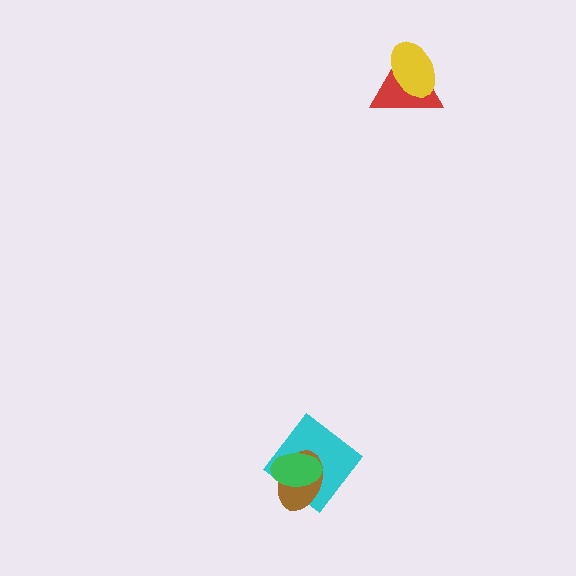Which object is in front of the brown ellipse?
The green ellipse is in front of the brown ellipse.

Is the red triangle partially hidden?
Yes, it is partially covered by another shape.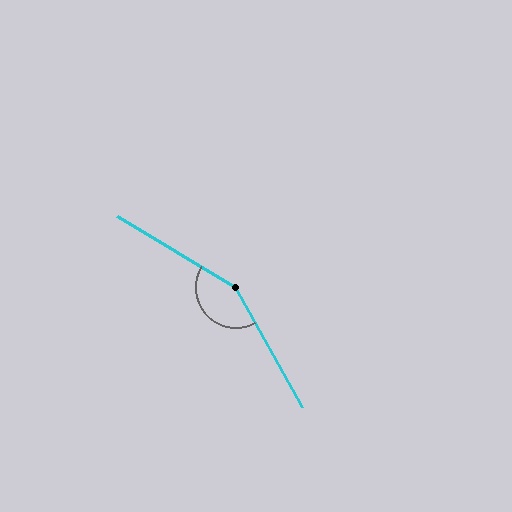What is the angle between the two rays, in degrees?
Approximately 150 degrees.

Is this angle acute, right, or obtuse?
It is obtuse.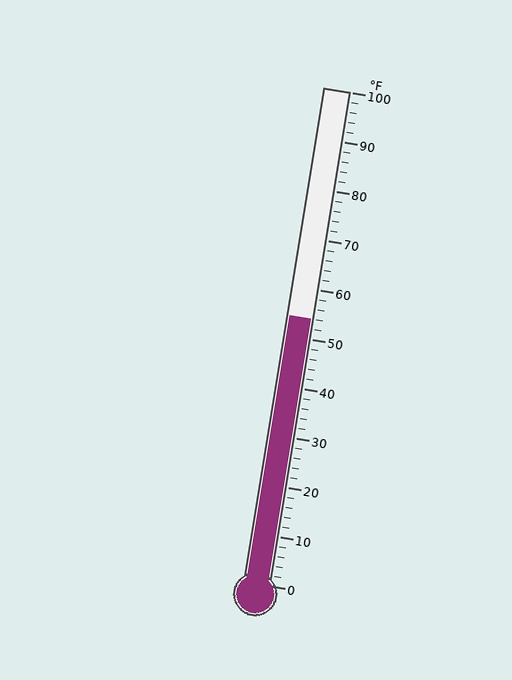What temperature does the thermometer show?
The thermometer shows approximately 54°F.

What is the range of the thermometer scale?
The thermometer scale ranges from 0°F to 100°F.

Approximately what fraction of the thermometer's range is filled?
The thermometer is filled to approximately 55% of its range.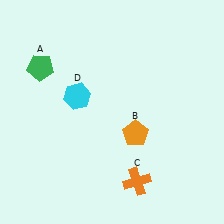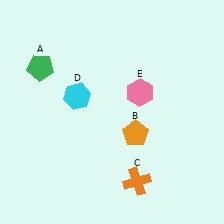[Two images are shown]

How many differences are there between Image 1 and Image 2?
There is 1 difference between the two images.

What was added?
A pink hexagon (E) was added in Image 2.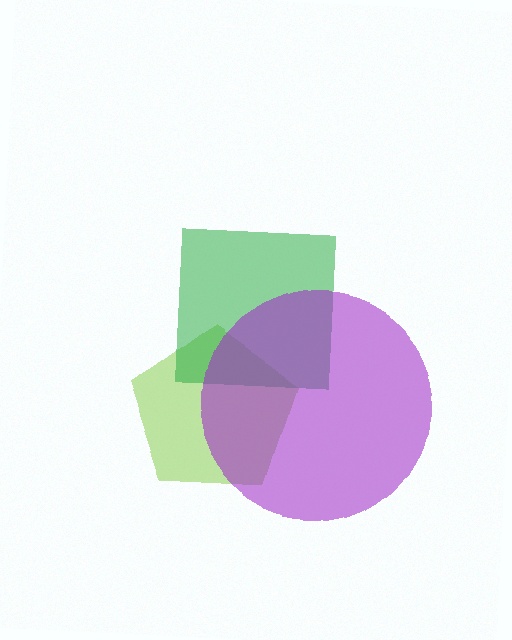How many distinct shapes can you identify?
There are 3 distinct shapes: a lime pentagon, a green square, a purple circle.